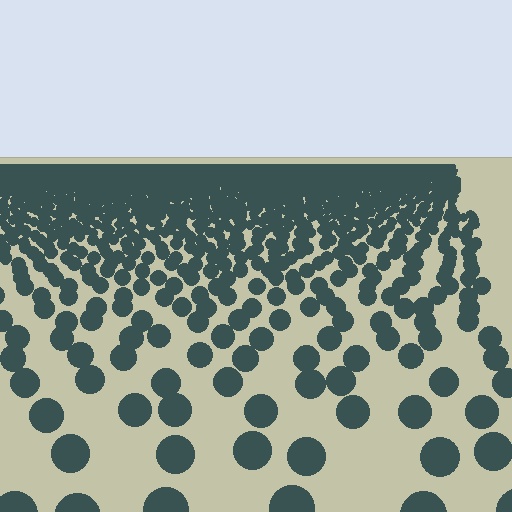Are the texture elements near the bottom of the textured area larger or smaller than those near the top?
Larger. Near the bottom, elements are closer to the viewer and appear at a bigger on-screen size.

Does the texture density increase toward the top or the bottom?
Density increases toward the top.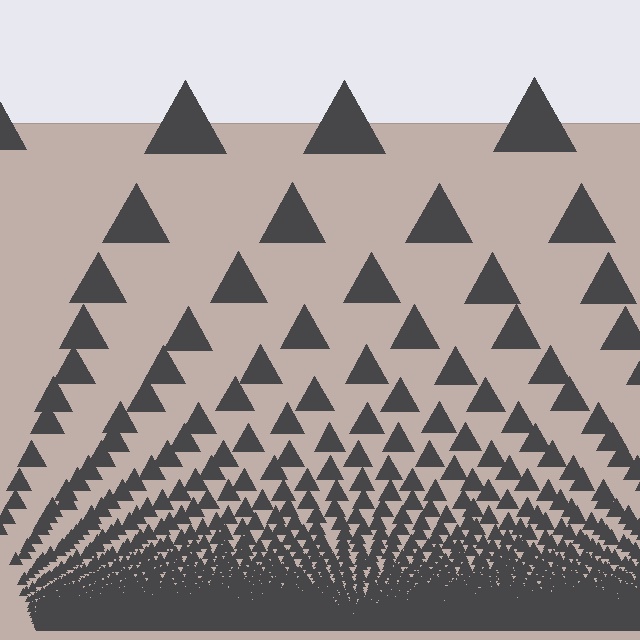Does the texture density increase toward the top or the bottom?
Density increases toward the bottom.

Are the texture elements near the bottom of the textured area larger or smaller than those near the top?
Smaller. The gradient is inverted — elements near the bottom are smaller and denser.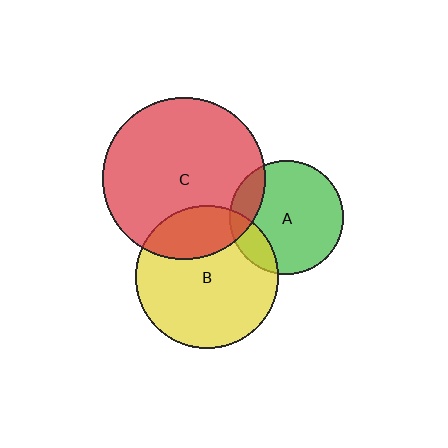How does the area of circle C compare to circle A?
Approximately 2.0 times.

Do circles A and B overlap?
Yes.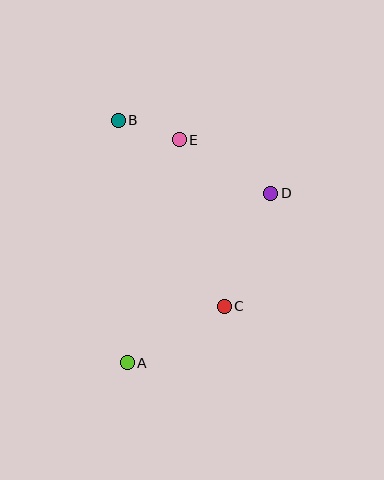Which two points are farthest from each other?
Points A and B are farthest from each other.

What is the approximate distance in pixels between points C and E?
The distance between C and E is approximately 173 pixels.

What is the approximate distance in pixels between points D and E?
The distance between D and E is approximately 106 pixels.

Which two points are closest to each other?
Points B and E are closest to each other.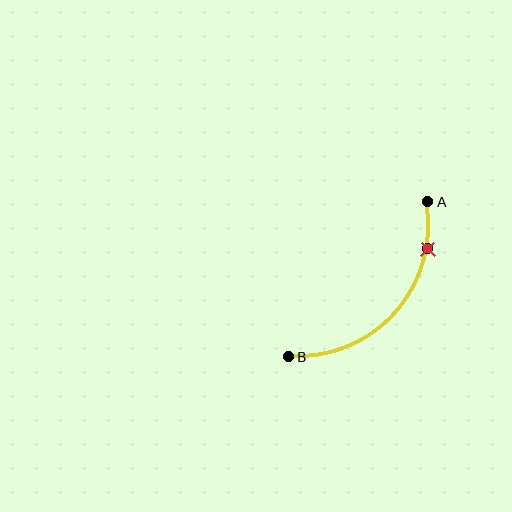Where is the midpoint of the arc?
The arc midpoint is the point on the curve farthest from the straight line joining A and B. It sits below and to the right of that line.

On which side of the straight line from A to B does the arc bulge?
The arc bulges below and to the right of the straight line connecting A and B.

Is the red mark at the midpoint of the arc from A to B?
No. The red mark lies on the arc but is closer to endpoint A. The arc midpoint would be at the point on the curve equidistant along the arc from both A and B.